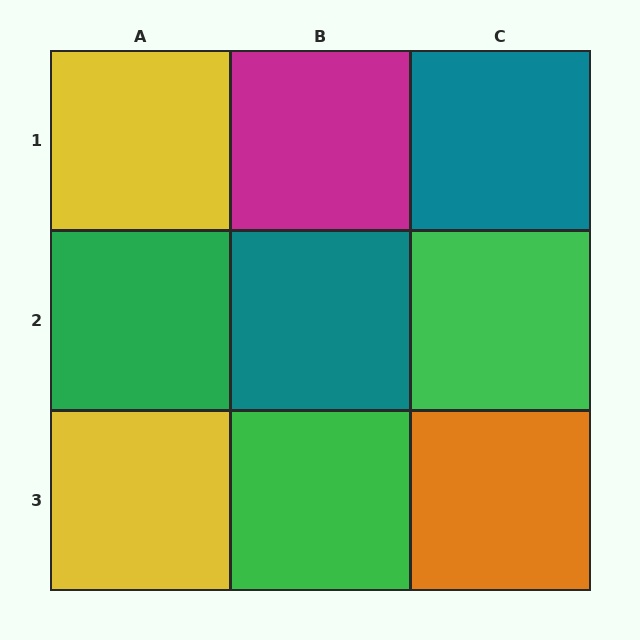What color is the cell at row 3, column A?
Yellow.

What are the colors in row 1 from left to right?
Yellow, magenta, teal.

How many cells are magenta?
1 cell is magenta.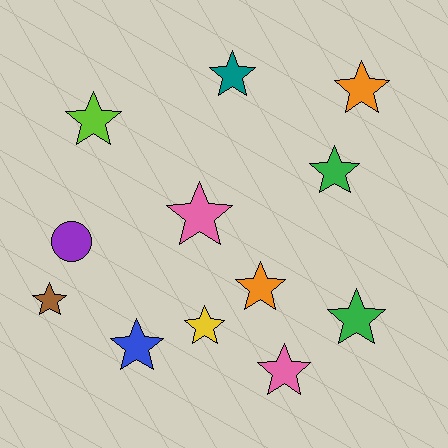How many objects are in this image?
There are 12 objects.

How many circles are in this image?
There is 1 circle.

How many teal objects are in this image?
There is 1 teal object.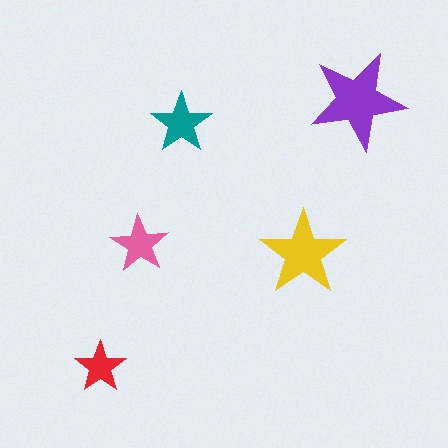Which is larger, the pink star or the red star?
The pink one.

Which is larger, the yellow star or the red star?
The yellow one.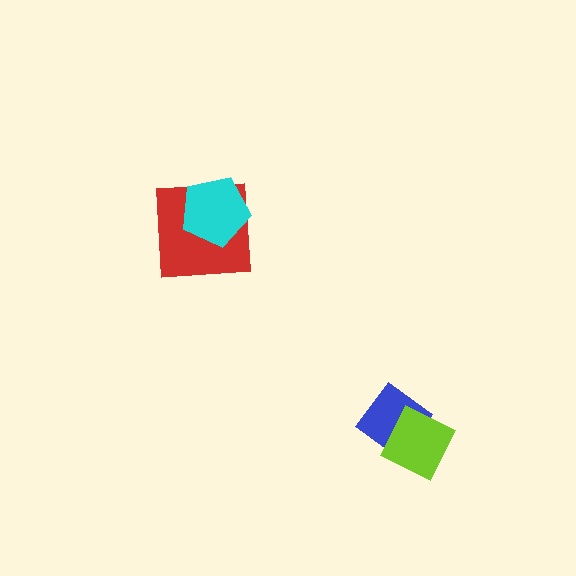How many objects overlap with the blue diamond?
1 object overlaps with the blue diamond.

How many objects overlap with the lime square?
1 object overlaps with the lime square.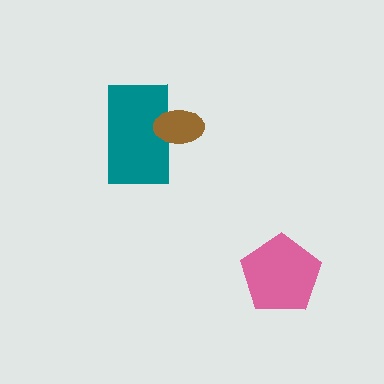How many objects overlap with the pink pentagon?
0 objects overlap with the pink pentagon.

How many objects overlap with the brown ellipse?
1 object overlaps with the brown ellipse.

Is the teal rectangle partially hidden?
Yes, it is partially covered by another shape.